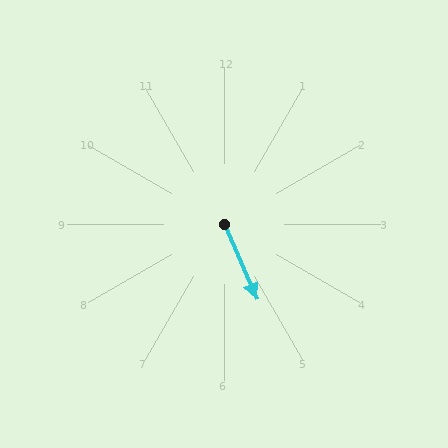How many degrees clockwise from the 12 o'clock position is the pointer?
Approximately 156 degrees.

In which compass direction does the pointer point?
Southeast.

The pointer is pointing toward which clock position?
Roughly 5 o'clock.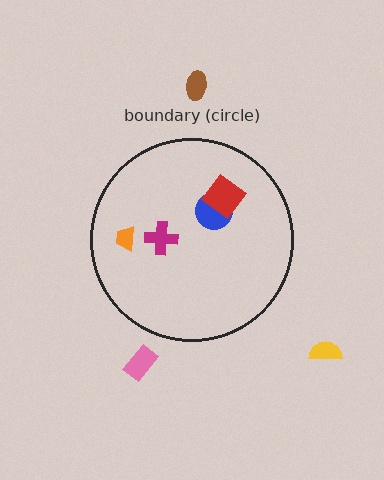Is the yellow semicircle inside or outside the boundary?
Outside.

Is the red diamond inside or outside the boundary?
Inside.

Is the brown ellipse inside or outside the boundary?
Outside.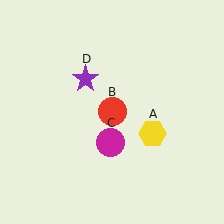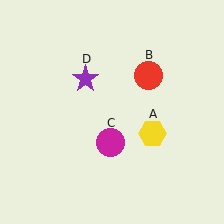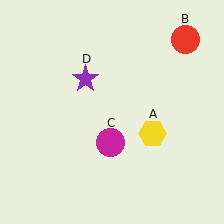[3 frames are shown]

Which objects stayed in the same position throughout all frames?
Yellow hexagon (object A) and magenta circle (object C) and purple star (object D) remained stationary.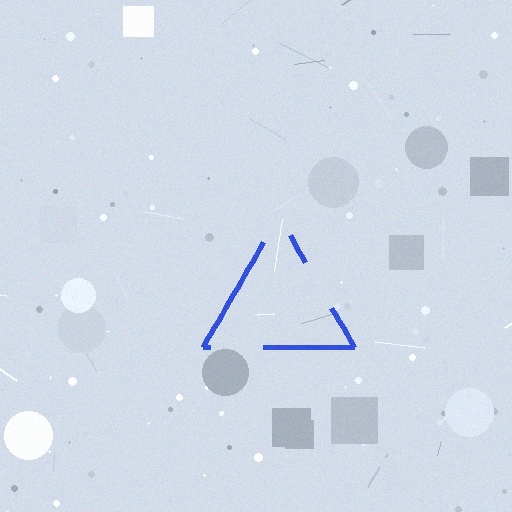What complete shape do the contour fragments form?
The contour fragments form a triangle.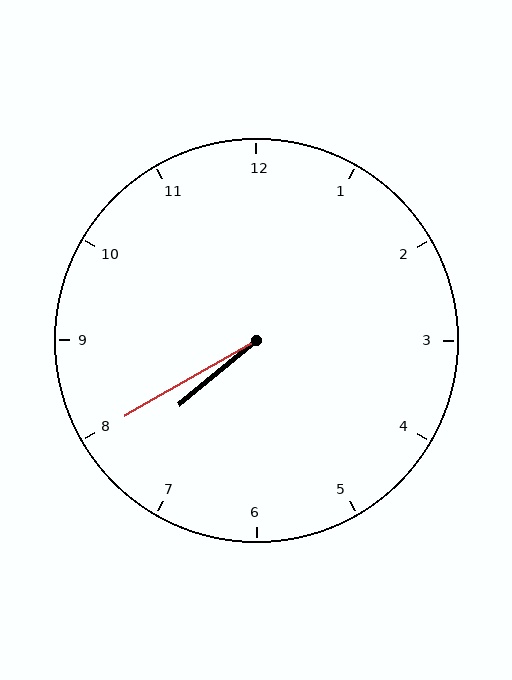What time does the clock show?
7:40.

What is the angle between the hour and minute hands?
Approximately 10 degrees.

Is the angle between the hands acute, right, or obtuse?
It is acute.